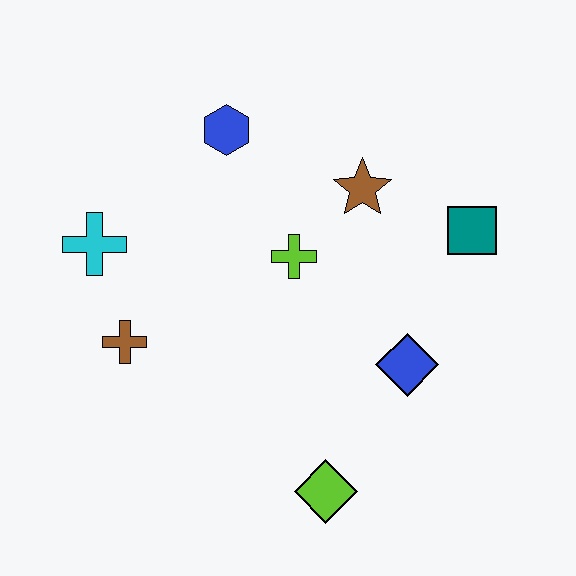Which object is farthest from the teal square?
The cyan cross is farthest from the teal square.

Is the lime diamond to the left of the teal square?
Yes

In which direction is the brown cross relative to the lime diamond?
The brown cross is to the left of the lime diamond.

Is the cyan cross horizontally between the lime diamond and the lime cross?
No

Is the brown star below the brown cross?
No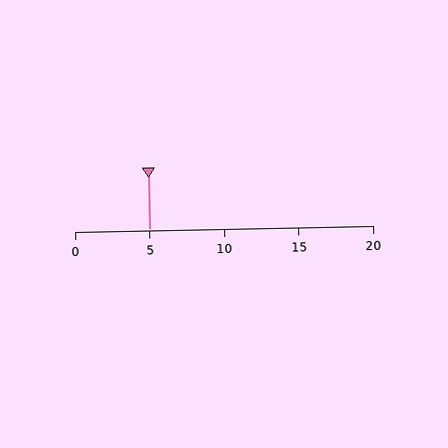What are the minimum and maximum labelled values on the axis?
The axis runs from 0 to 20.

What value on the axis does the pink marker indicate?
The marker indicates approximately 5.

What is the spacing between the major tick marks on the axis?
The major ticks are spaced 5 apart.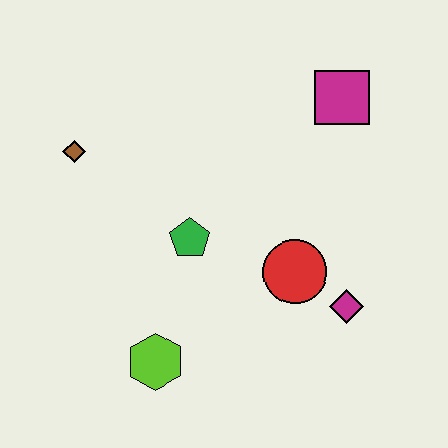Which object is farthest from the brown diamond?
The magenta diamond is farthest from the brown diamond.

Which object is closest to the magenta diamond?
The red circle is closest to the magenta diamond.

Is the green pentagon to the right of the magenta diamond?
No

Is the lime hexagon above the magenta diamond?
No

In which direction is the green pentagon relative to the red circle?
The green pentagon is to the left of the red circle.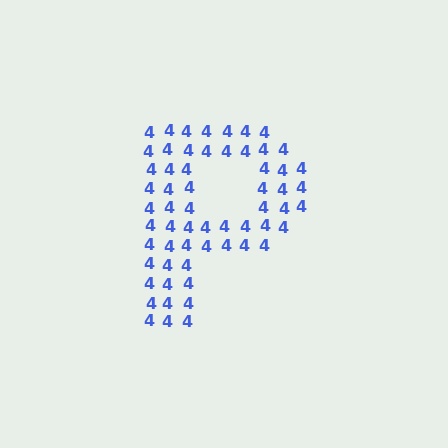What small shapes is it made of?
It is made of small digit 4's.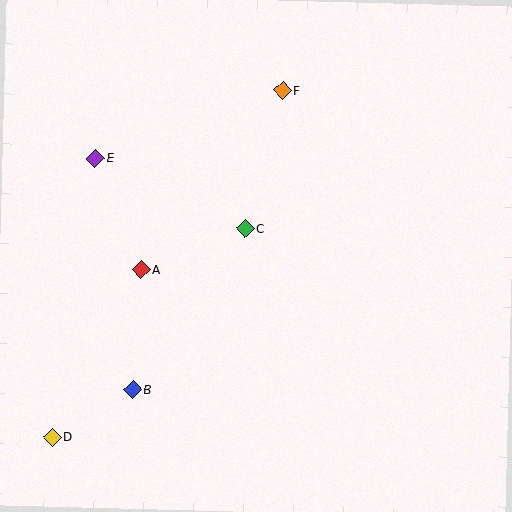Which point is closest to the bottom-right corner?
Point C is closest to the bottom-right corner.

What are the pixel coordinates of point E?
Point E is at (95, 158).